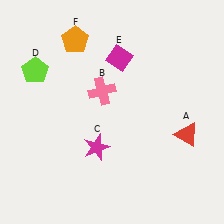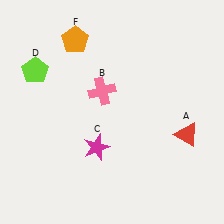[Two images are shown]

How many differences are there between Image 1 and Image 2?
There is 1 difference between the two images.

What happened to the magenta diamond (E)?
The magenta diamond (E) was removed in Image 2. It was in the top-right area of Image 1.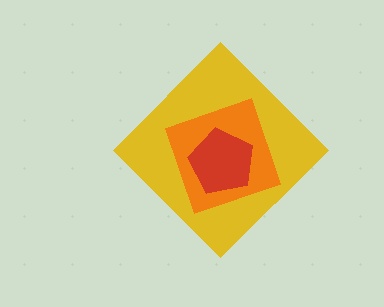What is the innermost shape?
The red pentagon.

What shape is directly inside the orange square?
The red pentagon.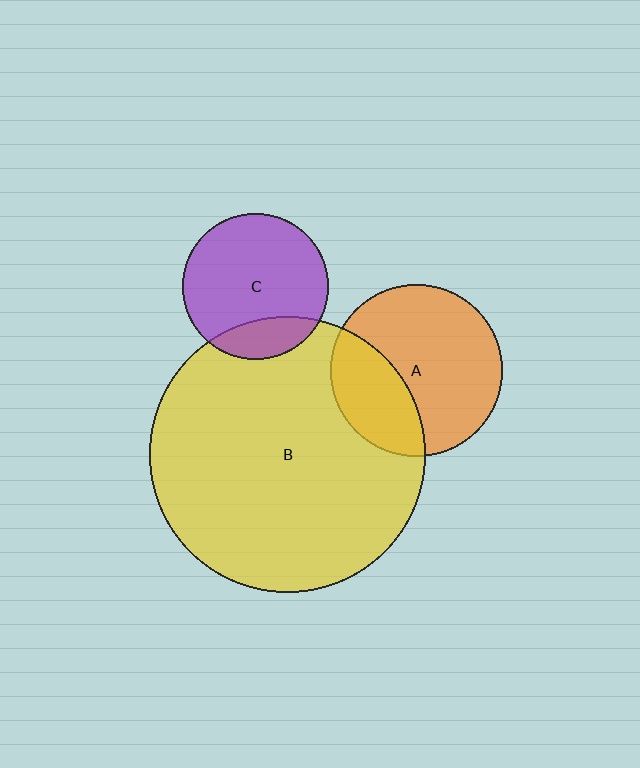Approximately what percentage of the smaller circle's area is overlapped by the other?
Approximately 35%.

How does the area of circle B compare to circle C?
Approximately 3.6 times.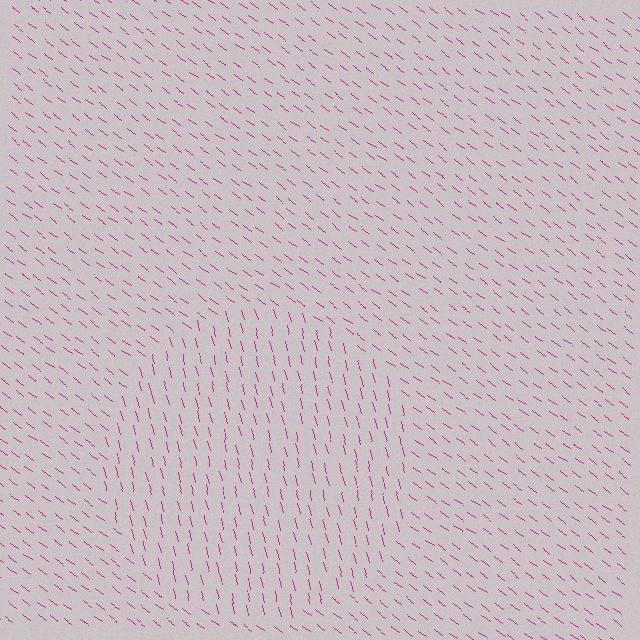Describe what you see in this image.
The image is filled with small magenta line segments. A circle region in the image has lines oriented differently from the surrounding lines, creating a visible texture boundary.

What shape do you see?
I see a circle.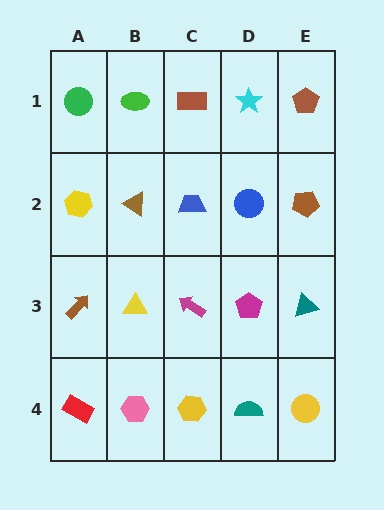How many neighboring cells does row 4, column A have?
2.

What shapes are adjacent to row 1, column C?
A blue trapezoid (row 2, column C), a green ellipse (row 1, column B), a cyan star (row 1, column D).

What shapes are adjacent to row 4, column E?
A teal triangle (row 3, column E), a teal semicircle (row 4, column D).